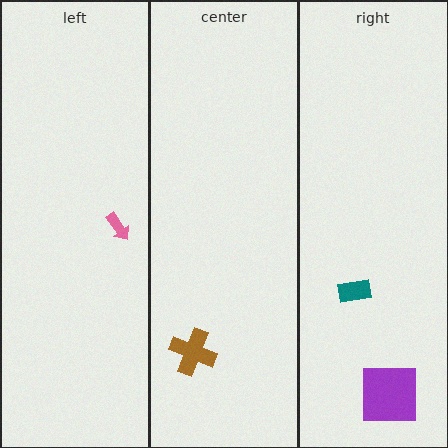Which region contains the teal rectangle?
The right region.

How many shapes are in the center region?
1.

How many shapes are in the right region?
2.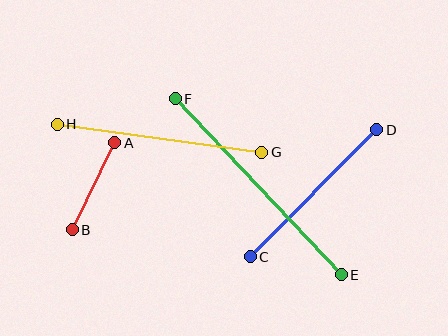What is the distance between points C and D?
The distance is approximately 179 pixels.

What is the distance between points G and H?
The distance is approximately 206 pixels.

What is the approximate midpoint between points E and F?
The midpoint is at approximately (258, 187) pixels.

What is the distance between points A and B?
The distance is approximately 97 pixels.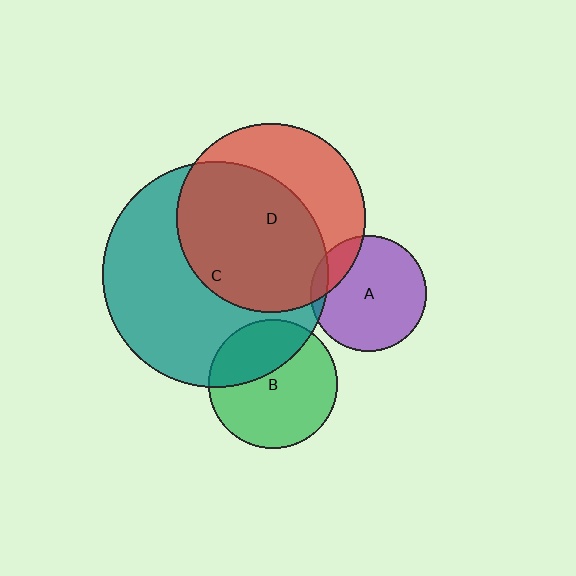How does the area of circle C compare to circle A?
Approximately 3.8 times.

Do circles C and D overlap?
Yes.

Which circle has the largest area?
Circle C (teal).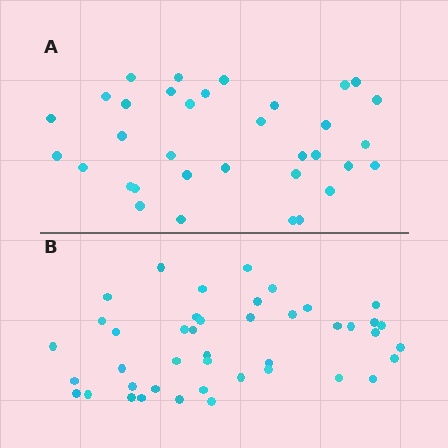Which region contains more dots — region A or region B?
Region B (the bottom region) has more dots.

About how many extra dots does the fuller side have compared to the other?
Region B has roughly 8 or so more dots than region A.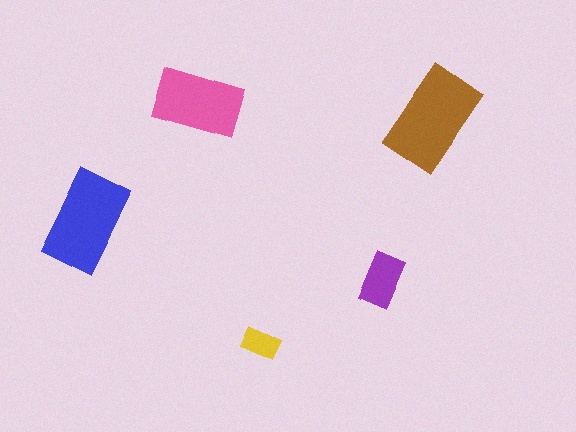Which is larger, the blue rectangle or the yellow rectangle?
The blue one.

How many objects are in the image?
There are 5 objects in the image.